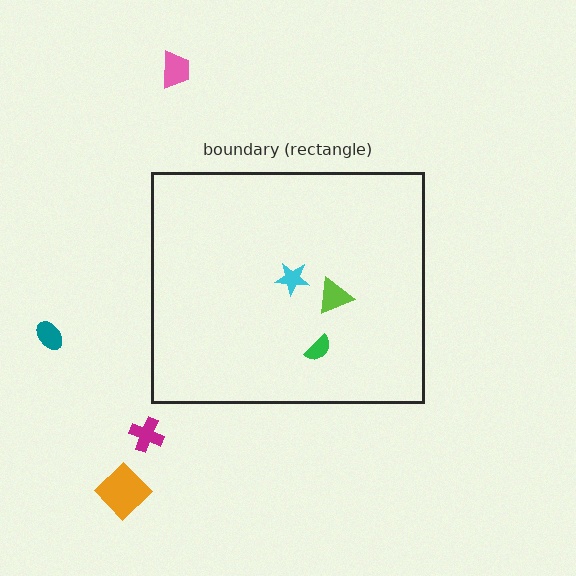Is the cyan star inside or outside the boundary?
Inside.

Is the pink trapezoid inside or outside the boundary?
Outside.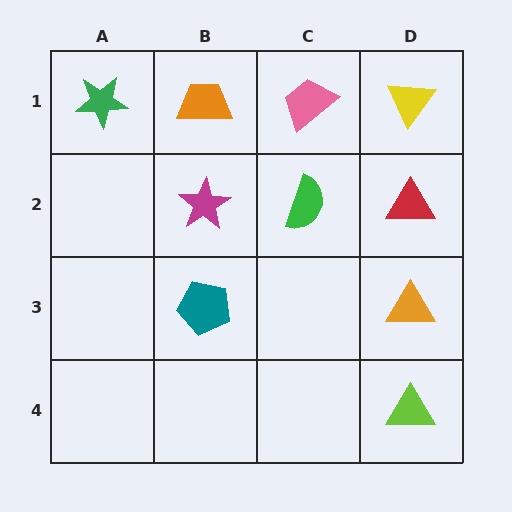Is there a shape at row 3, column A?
No, that cell is empty.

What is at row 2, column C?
A green semicircle.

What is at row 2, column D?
A red triangle.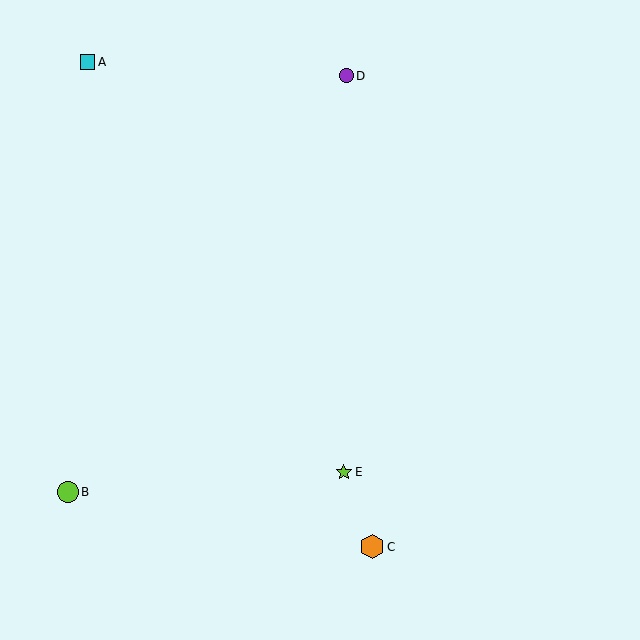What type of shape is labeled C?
Shape C is an orange hexagon.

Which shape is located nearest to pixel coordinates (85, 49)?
The cyan square (labeled A) at (88, 62) is nearest to that location.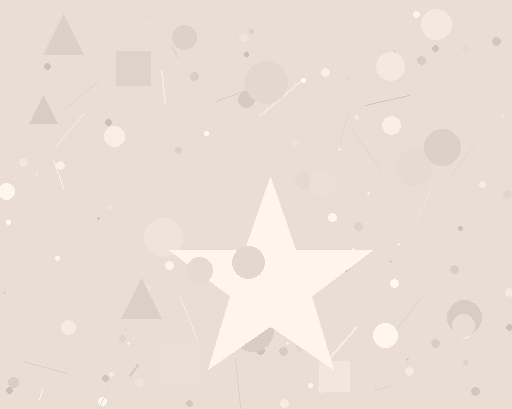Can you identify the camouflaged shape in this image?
The camouflaged shape is a star.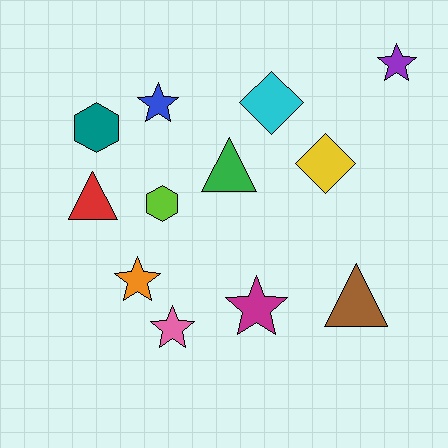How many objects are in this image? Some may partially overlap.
There are 12 objects.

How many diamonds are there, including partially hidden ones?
There are 2 diamonds.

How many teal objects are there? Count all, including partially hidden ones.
There is 1 teal object.